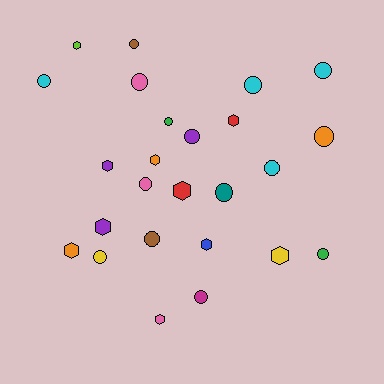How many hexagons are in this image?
There are 10 hexagons.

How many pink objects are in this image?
There are 3 pink objects.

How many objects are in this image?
There are 25 objects.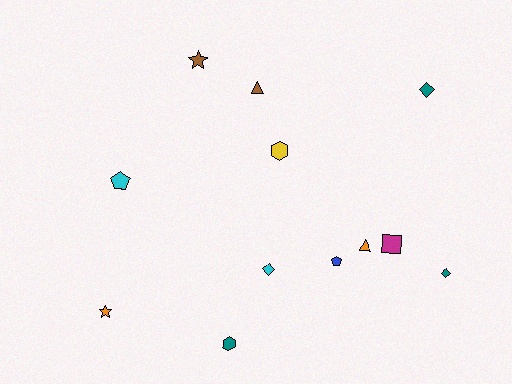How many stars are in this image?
There are 2 stars.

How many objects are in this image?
There are 12 objects.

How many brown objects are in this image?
There are 2 brown objects.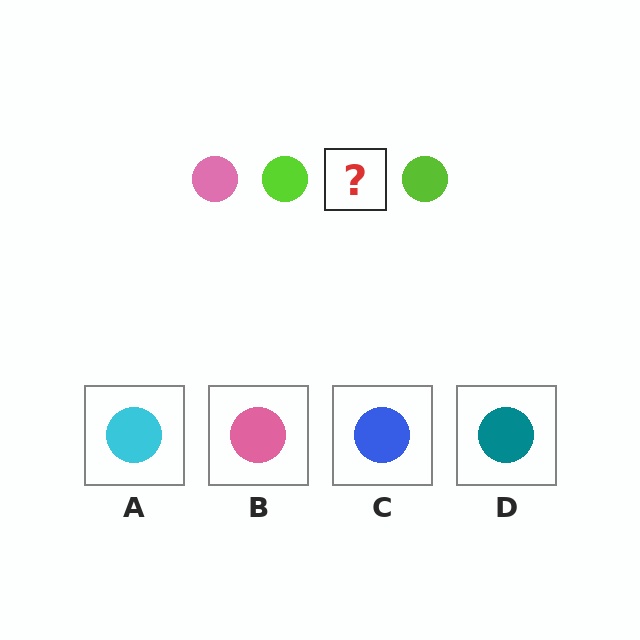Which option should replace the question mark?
Option B.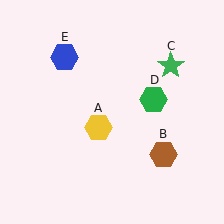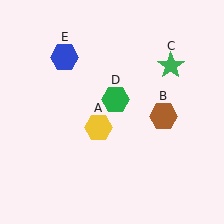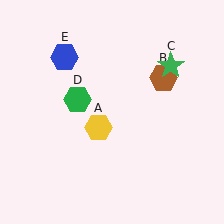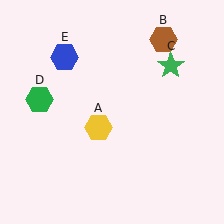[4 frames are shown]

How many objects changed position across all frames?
2 objects changed position: brown hexagon (object B), green hexagon (object D).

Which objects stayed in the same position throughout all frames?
Yellow hexagon (object A) and green star (object C) and blue hexagon (object E) remained stationary.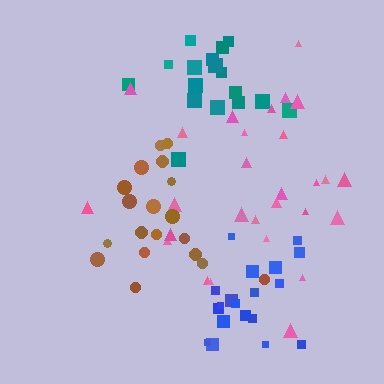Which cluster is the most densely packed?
Blue.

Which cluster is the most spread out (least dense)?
Pink.